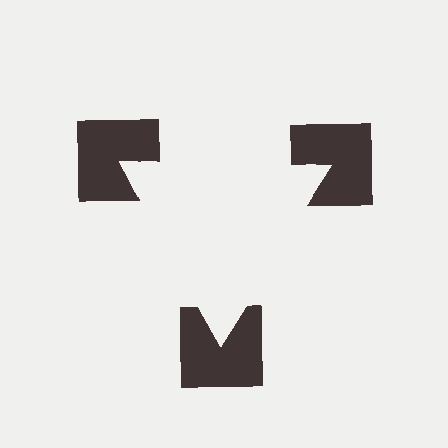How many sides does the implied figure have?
3 sides.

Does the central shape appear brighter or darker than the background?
It typically appears slightly brighter than the background, even though no actual brightness change is drawn.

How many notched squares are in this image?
There are 3 — one at each vertex of the illusory triangle.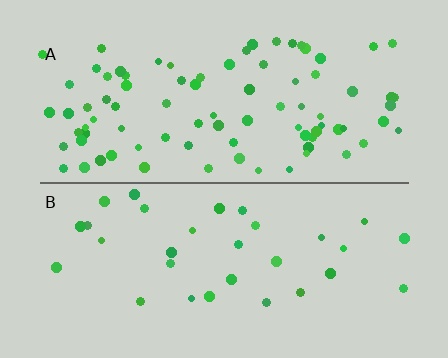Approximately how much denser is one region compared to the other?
Approximately 2.7× — region A over region B.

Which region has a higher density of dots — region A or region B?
A (the top).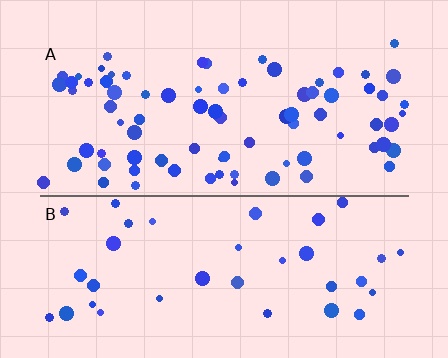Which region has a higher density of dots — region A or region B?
A (the top).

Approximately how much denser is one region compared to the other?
Approximately 2.1× — region A over region B.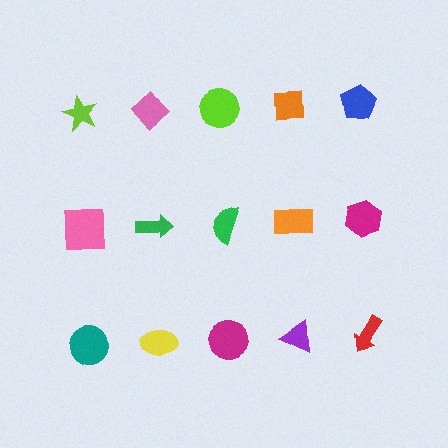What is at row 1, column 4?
An orange square.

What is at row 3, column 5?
A red arrow.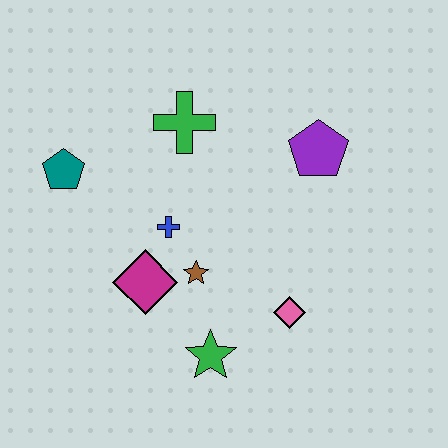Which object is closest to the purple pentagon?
The green cross is closest to the purple pentagon.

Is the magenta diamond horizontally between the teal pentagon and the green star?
Yes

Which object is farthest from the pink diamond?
The teal pentagon is farthest from the pink diamond.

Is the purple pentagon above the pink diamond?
Yes